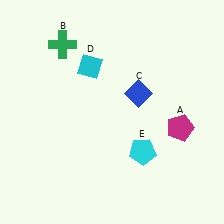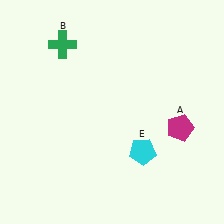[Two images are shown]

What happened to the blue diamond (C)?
The blue diamond (C) was removed in Image 2. It was in the top-right area of Image 1.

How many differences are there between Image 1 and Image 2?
There are 2 differences between the two images.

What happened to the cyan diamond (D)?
The cyan diamond (D) was removed in Image 2. It was in the top-left area of Image 1.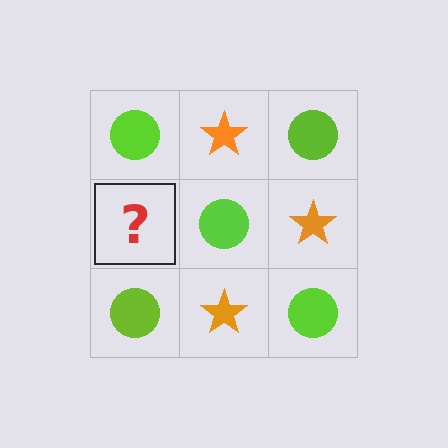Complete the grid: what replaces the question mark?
The question mark should be replaced with an orange star.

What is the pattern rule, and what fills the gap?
The rule is that it alternates lime circle and orange star in a checkerboard pattern. The gap should be filled with an orange star.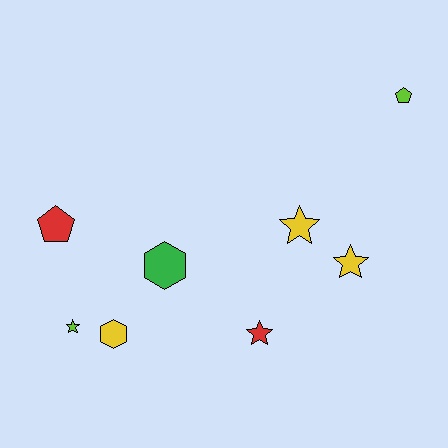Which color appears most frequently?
Yellow, with 3 objects.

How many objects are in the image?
There are 8 objects.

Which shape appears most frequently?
Star, with 4 objects.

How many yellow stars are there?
There are 2 yellow stars.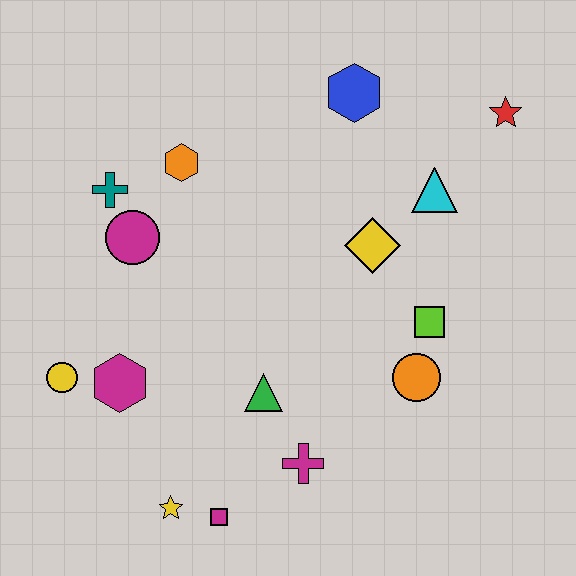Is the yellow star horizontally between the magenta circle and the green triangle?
Yes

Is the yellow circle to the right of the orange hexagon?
No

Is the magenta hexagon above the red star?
No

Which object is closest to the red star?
The cyan triangle is closest to the red star.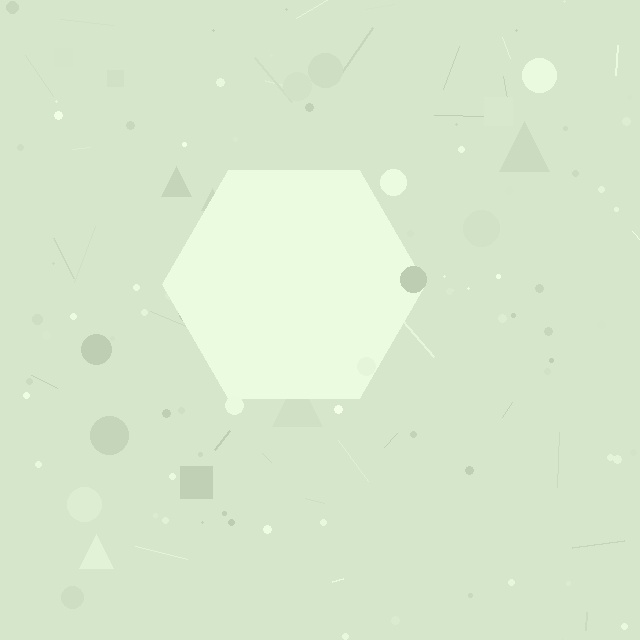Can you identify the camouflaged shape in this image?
The camouflaged shape is a hexagon.